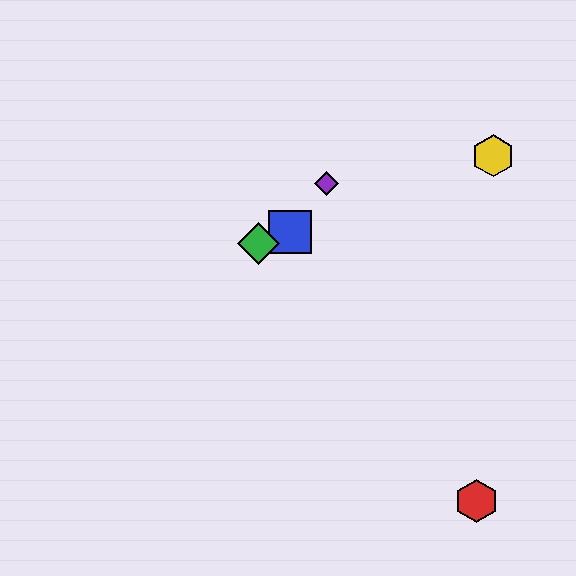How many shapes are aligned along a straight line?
3 shapes (the blue square, the green diamond, the yellow hexagon) are aligned along a straight line.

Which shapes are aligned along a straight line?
The blue square, the green diamond, the yellow hexagon are aligned along a straight line.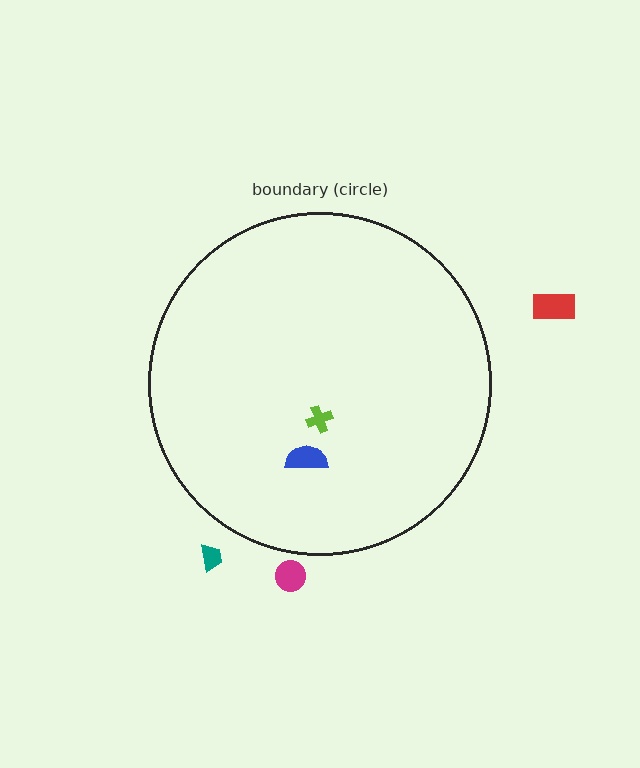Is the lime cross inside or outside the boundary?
Inside.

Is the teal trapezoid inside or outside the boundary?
Outside.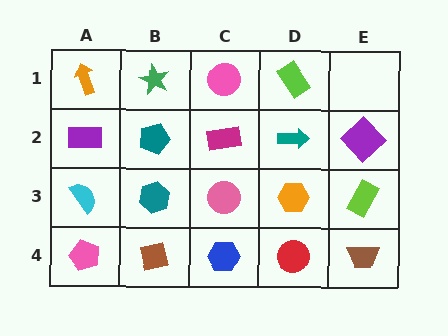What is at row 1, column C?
A pink circle.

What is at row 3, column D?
An orange hexagon.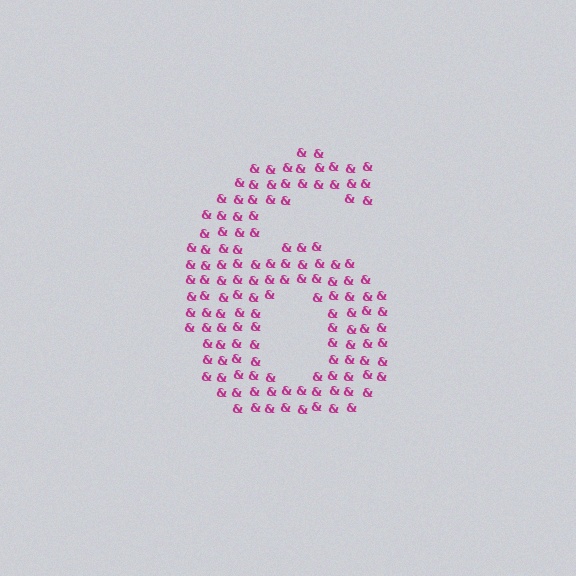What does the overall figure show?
The overall figure shows the digit 6.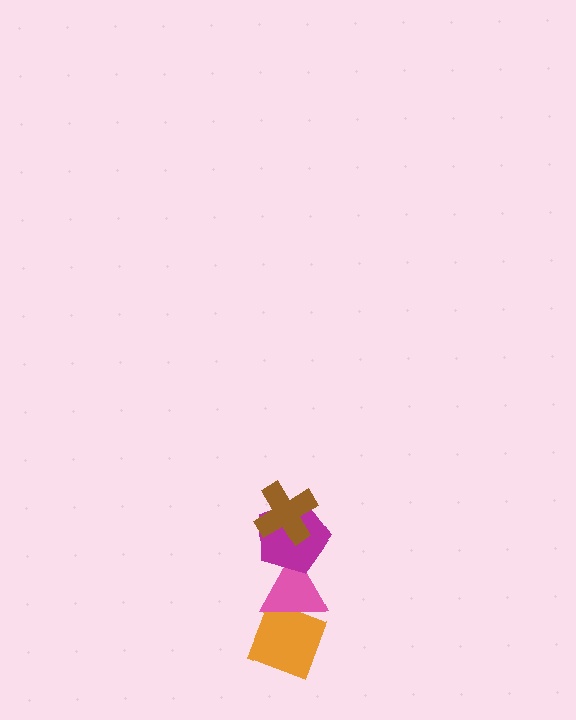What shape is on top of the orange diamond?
The pink triangle is on top of the orange diamond.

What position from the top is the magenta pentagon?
The magenta pentagon is 2nd from the top.